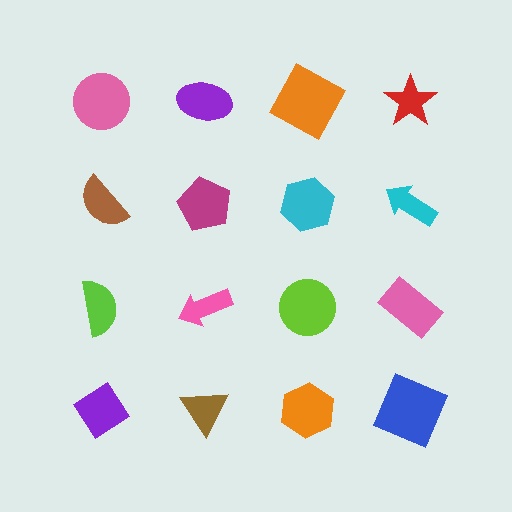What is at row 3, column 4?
A pink rectangle.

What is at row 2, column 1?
A brown semicircle.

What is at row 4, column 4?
A blue square.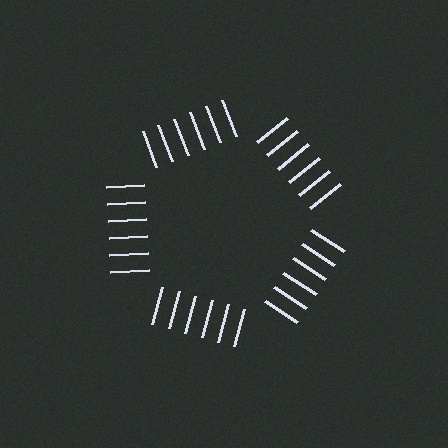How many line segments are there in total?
30 — 6 along each of the 5 edges.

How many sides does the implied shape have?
5 sides — the line-ends trace a pentagon.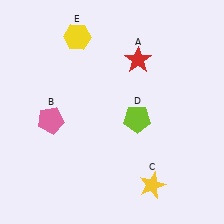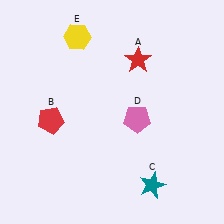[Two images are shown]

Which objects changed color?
B changed from pink to red. C changed from yellow to teal. D changed from lime to pink.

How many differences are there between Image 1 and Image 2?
There are 3 differences between the two images.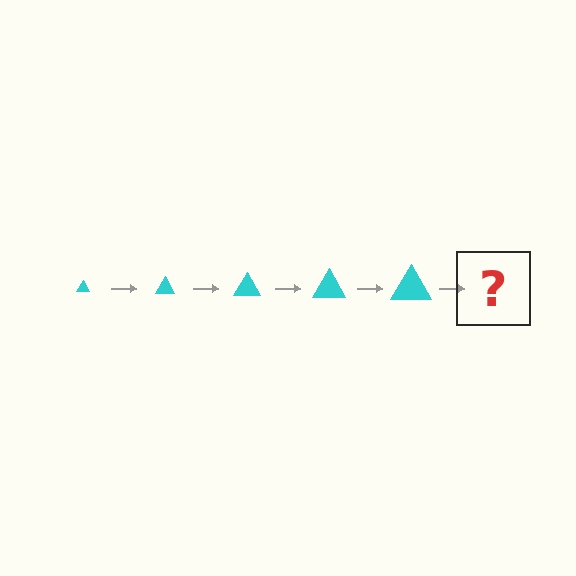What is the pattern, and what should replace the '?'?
The pattern is that the triangle gets progressively larger each step. The '?' should be a cyan triangle, larger than the previous one.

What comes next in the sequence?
The next element should be a cyan triangle, larger than the previous one.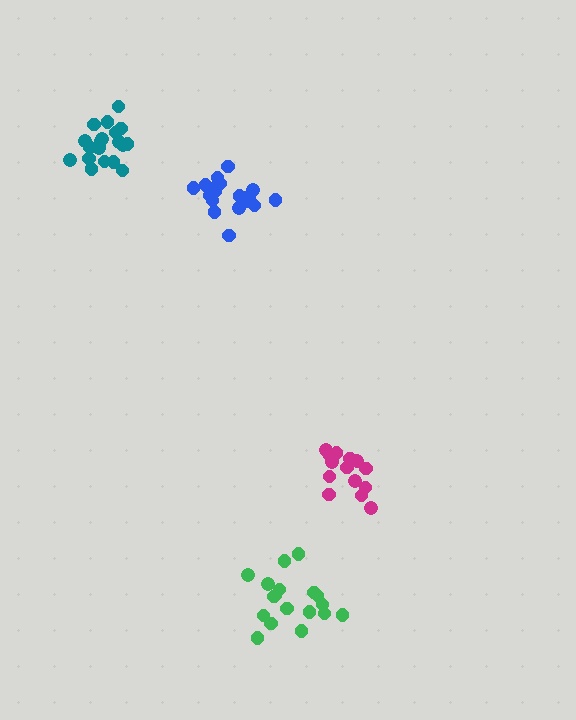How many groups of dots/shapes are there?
There are 4 groups.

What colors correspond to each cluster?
The clusters are colored: magenta, green, blue, teal.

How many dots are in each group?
Group 1: 14 dots, Group 2: 18 dots, Group 3: 19 dots, Group 4: 20 dots (71 total).